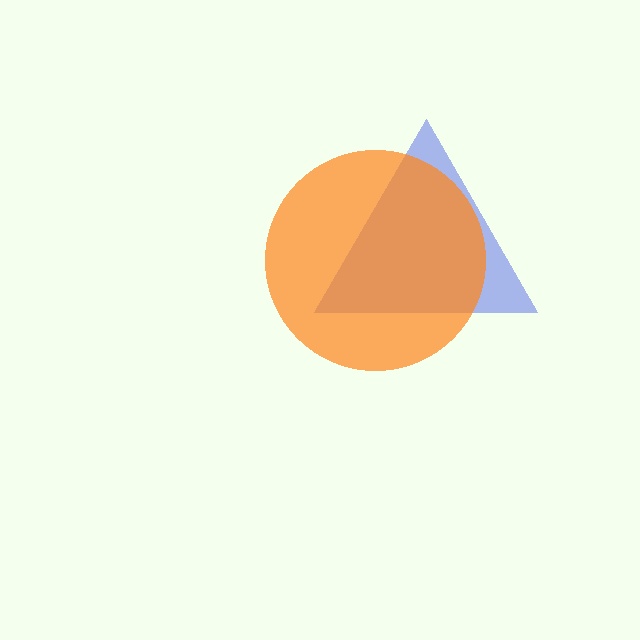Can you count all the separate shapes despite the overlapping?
Yes, there are 2 separate shapes.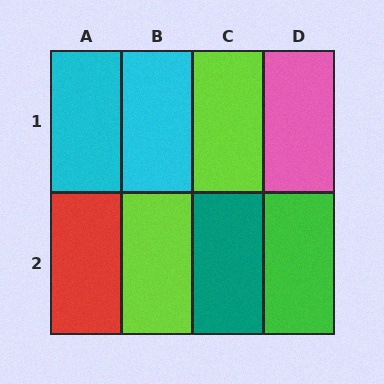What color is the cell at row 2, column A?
Red.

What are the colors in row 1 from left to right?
Cyan, cyan, lime, pink.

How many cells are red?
1 cell is red.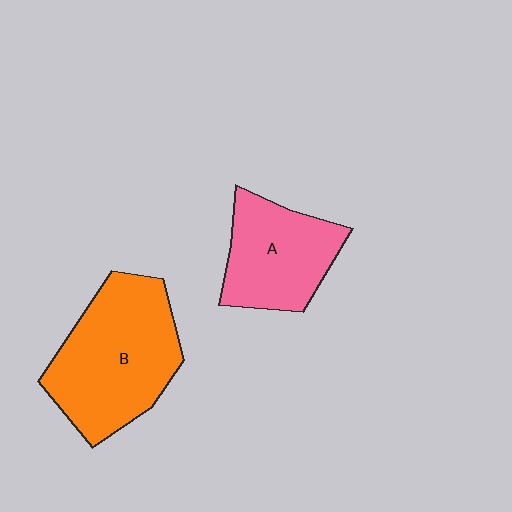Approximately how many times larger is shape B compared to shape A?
Approximately 1.4 times.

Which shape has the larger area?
Shape B (orange).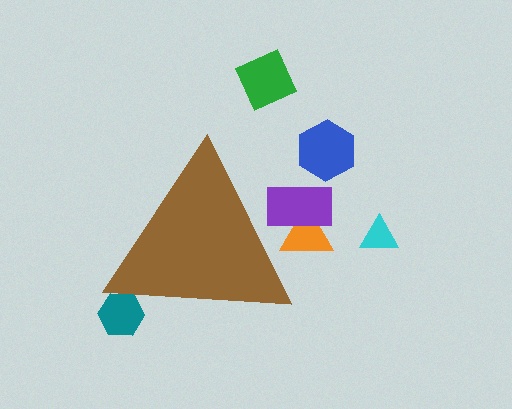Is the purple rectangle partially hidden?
Yes, the purple rectangle is partially hidden behind the brown triangle.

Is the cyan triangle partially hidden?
No, the cyan triangle is fully visible.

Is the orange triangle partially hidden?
Yes, the orange triangle is partially hidden behind the brown triangle.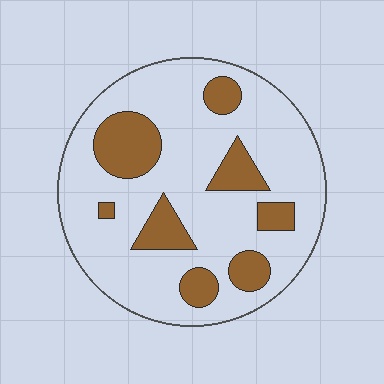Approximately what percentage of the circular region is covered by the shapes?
Approximately 20%.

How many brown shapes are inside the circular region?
8.